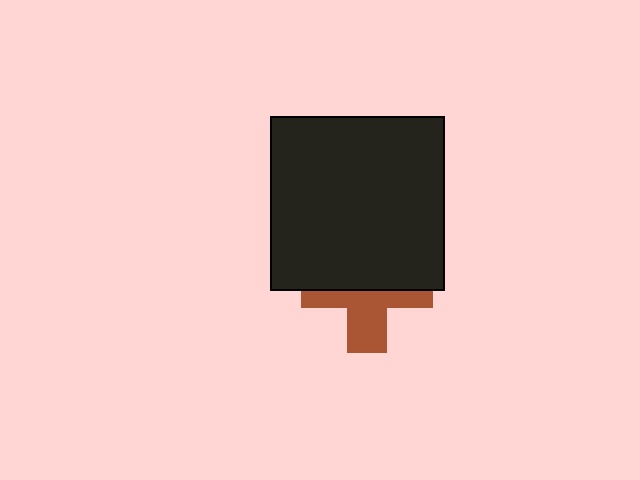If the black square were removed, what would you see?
You would see the complete brown cross.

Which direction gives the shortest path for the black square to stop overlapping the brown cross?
Moving up gives the shortest separation.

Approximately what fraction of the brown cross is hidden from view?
Roughly 56% of the brown cross is hidden behind the black square.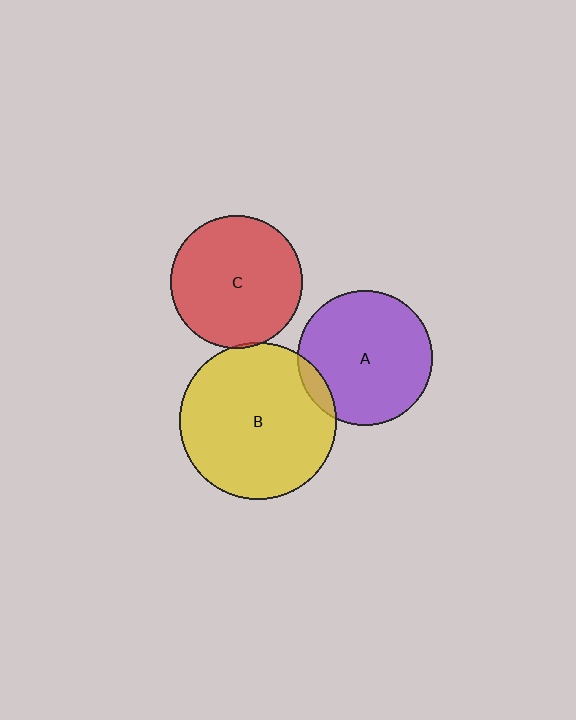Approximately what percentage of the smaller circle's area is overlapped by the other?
Approximately 10%.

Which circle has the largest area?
Circle B (yellow).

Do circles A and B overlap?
Yes.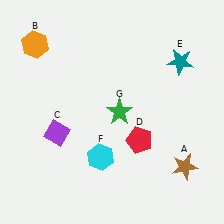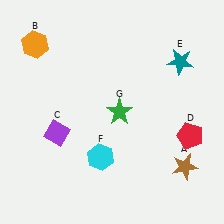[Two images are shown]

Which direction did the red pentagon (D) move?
The red pentagon (D) moved right.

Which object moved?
The red pentagon (D) moved right.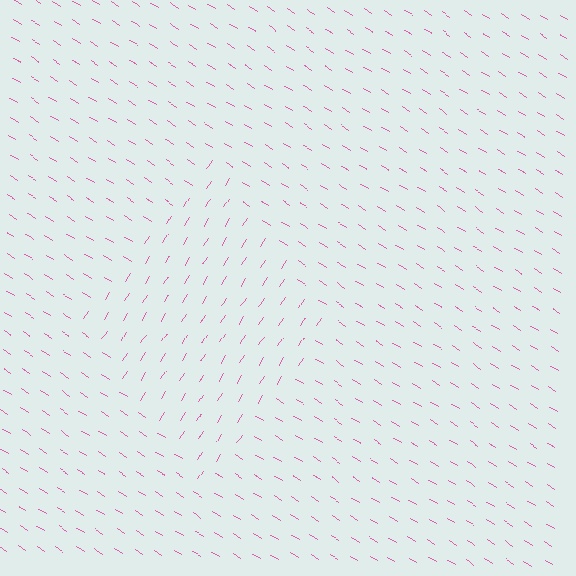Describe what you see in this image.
The image is filled with small pink line segments. A diamond region in the image has lines oriented differently from the surrounding lines, creating a visible texture boundary.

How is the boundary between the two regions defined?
The boundary is defined purely by a change in line orientation (approximately 89 degrees difference). All lines are the same color and thickness.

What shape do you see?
I see a diamond.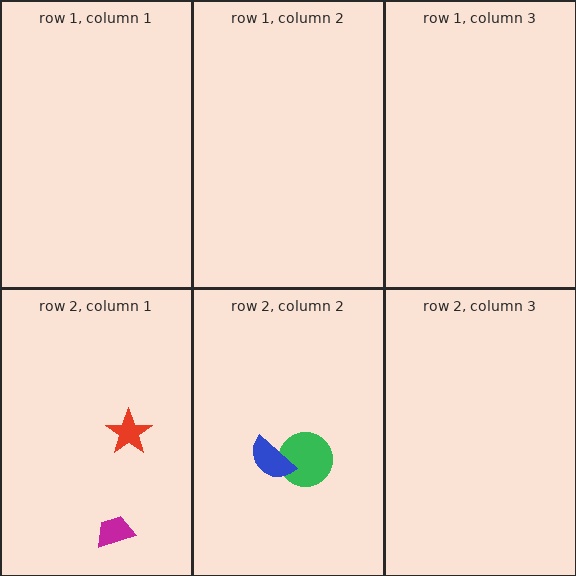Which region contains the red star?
The row 2, column 1 region.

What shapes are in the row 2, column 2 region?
The green circle, the blue semicircle.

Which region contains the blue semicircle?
The row 2, column 2 region.